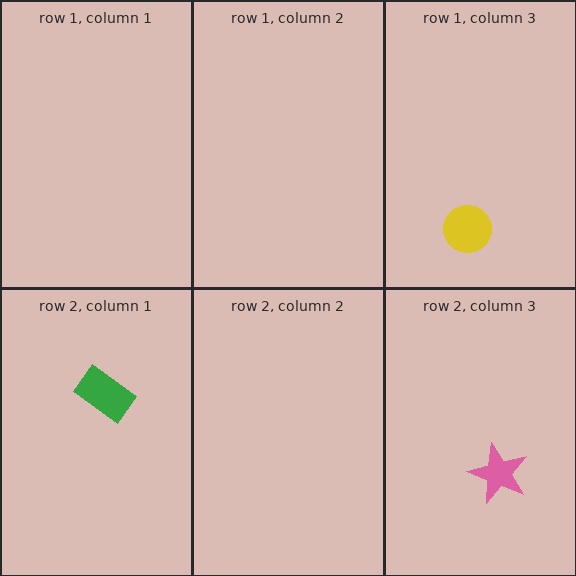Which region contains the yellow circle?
The row 1, column 3 region.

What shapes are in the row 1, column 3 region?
The yellow circle.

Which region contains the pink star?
The row 2, column 3 region.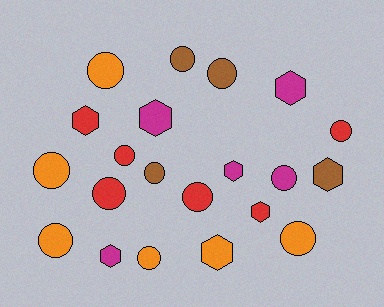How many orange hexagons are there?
There is 1 orange hexagon.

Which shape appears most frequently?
Circle, with 13 objects.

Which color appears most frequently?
Orange, with 6 objects.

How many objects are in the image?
There are 21 objects.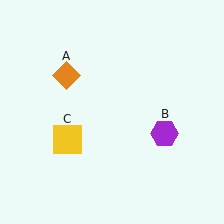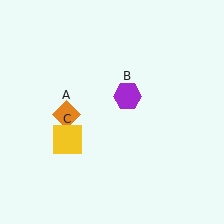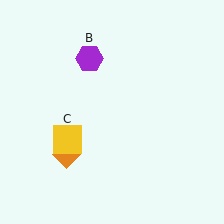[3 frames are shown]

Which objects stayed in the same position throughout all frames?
Yellow square (object C) remained stationary.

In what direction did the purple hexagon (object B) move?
The purple hexagon (object B) moved up and to the left.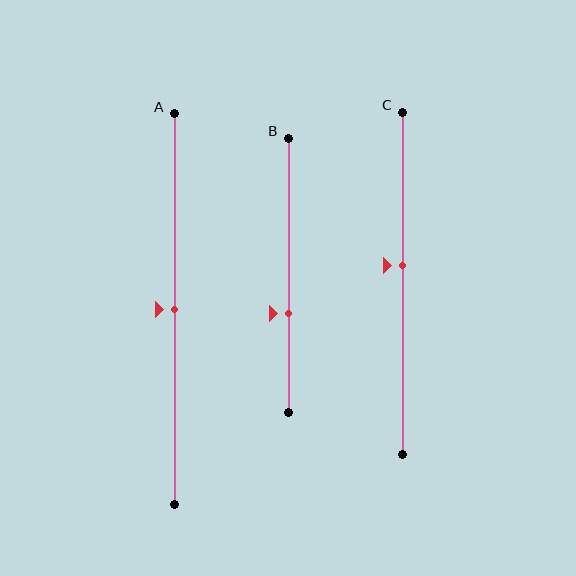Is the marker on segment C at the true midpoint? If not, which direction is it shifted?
No, the marker on segment C is shifted upward by about 5% of the segment length.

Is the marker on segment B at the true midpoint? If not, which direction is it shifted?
No, the marker on segment B is shifted downward by about 14% of the segment length.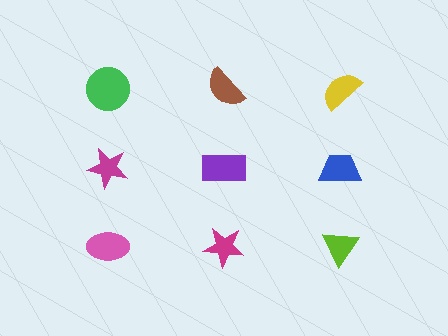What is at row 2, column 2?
A purple rectangle.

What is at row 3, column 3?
A lime triangle.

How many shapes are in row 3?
3 shapes.